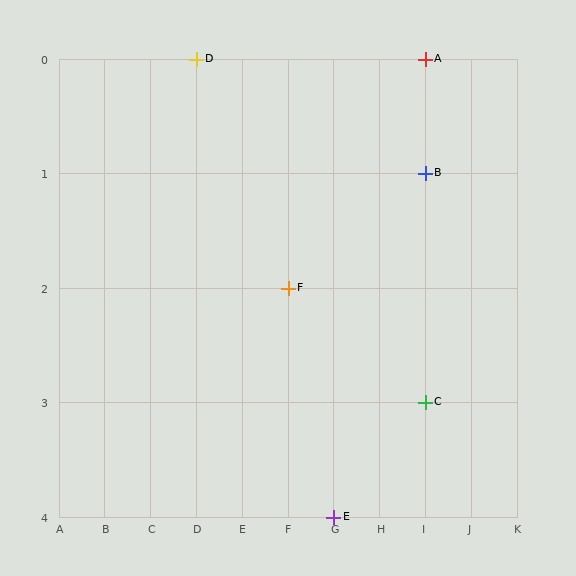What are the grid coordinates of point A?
Point A is at grid coordinates (I, 0).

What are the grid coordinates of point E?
Point E is at grid coordinates (G, 4).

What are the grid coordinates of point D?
Point D is at grid coordinates (D, 0).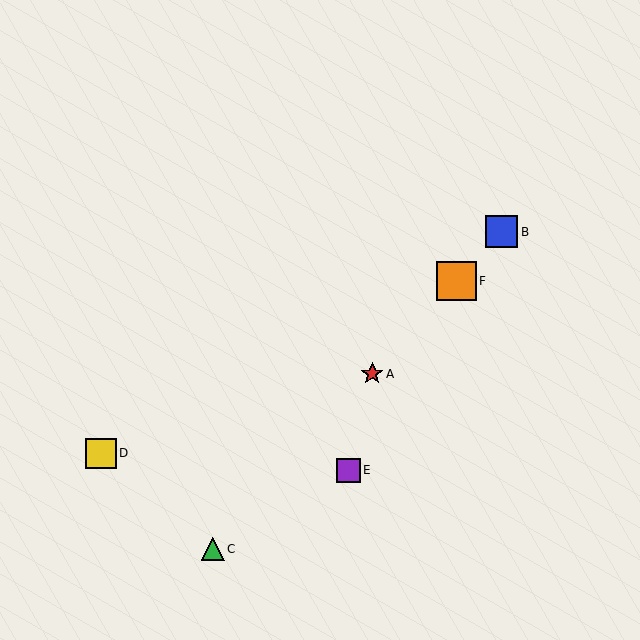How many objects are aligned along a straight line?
4 objects (A, B, C, F) are aligned along a straight line.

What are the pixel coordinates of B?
Object B is at (502, 232).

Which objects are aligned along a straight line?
Objects A, B, C, F are aligned along a straight line.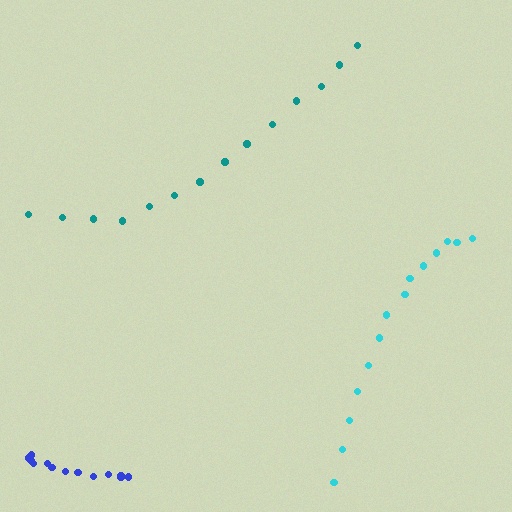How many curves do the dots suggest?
There are 3 distinct paths.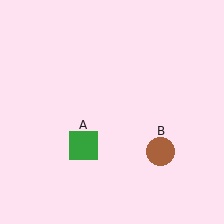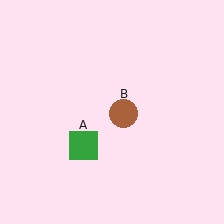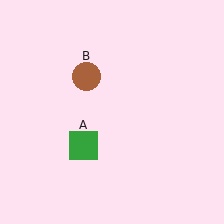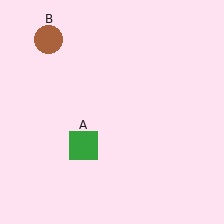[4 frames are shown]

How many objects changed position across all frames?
1 object changed position: brown circle (object B).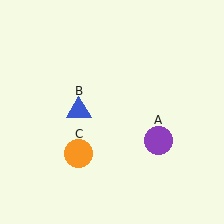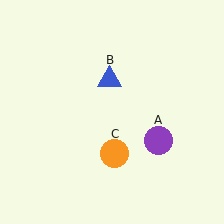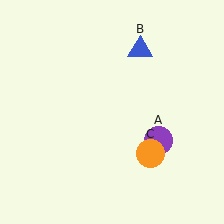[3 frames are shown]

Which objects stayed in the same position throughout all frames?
Purple circle (object A) remained stationary.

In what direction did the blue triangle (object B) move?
The blue triangle (object B) moved up and to the right.